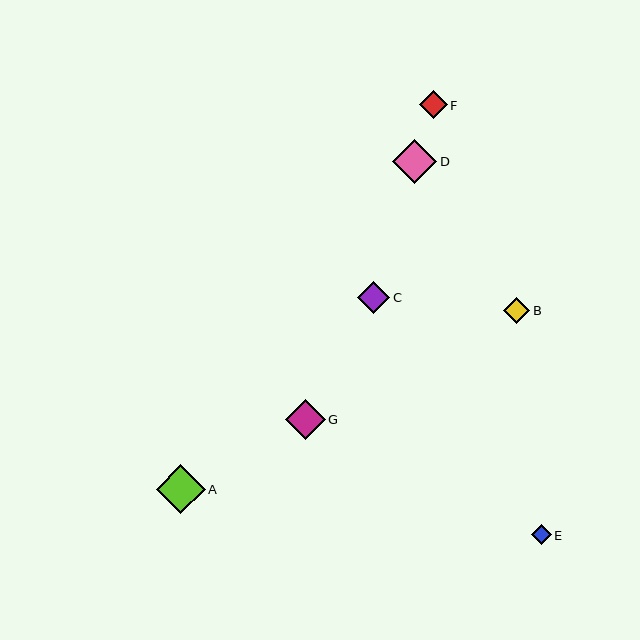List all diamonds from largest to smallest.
From largest to smallest: A, D, G, C, F, B, E.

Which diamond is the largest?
Diamond A is the largest with a size of approximately 49 pixels.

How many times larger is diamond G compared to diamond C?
Diamond G is approximately 1.2 times the size of diamond C.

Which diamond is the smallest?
Diamond E is the smallest with a size of approximately 20 pixels.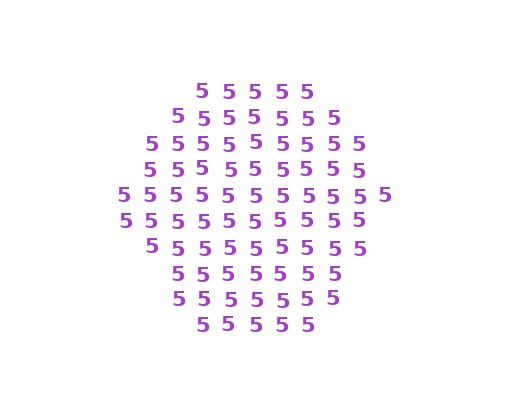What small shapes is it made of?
It is made of small digit 5's.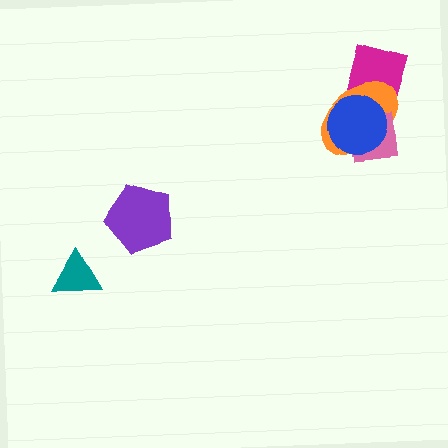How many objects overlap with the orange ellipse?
3 objects overlap with the orange ellipse.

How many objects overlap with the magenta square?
1 object overlaps with the magenta square.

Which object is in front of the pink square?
The blue circle is in front of the pink square.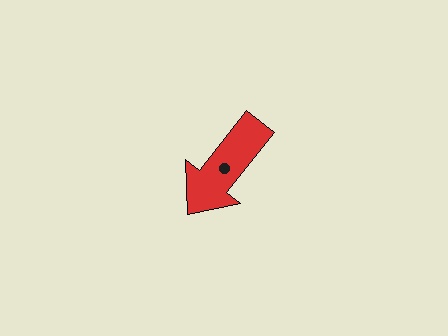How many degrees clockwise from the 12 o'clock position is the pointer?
Approximately 218 degrees.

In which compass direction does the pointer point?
Southwest.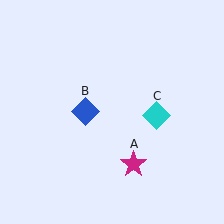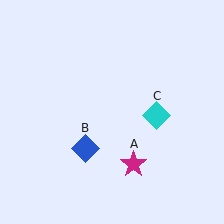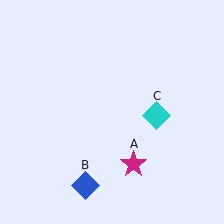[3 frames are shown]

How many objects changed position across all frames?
1 object changed position: blue diamond (object B).